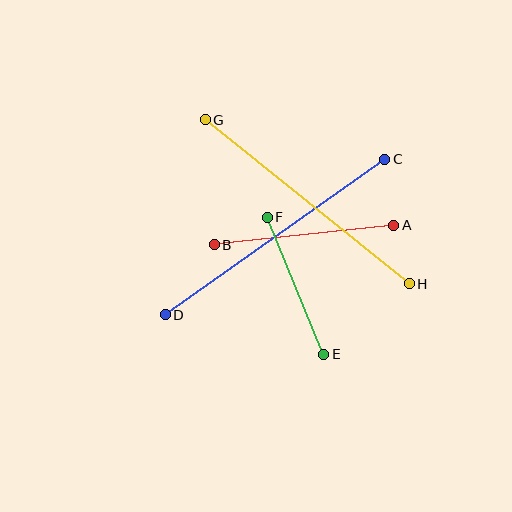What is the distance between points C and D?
The distance is approximately 269 pixels.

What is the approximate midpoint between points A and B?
The midpoint is at approximately (304, 235) pixels.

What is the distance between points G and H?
The distance is approximately 262 pixels.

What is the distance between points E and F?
The distance is approximately 148 pixels.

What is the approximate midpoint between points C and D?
The midpoint is at approximately (275, 237) pixels.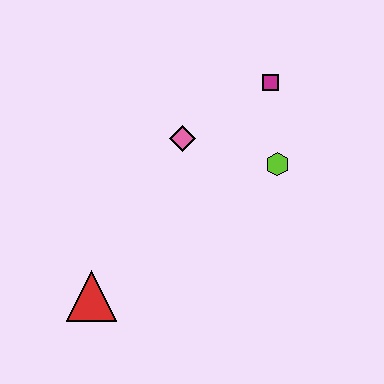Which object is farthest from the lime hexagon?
The red triangle is farthest from the lime hexagon.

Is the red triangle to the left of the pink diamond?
Yes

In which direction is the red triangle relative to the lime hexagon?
The red triangle is to the left of the lime hexagon.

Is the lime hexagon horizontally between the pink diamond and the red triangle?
No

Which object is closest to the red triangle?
The pink diamond is closest to the red triangle.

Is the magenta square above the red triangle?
Yes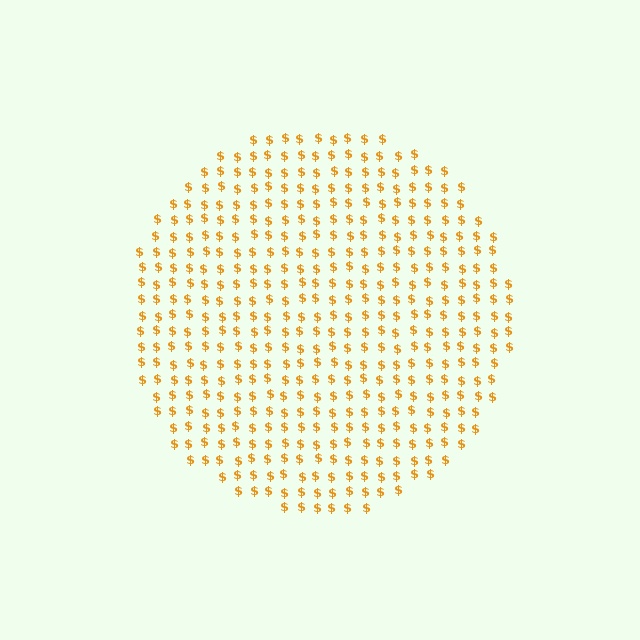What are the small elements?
The small elements are dollar signs.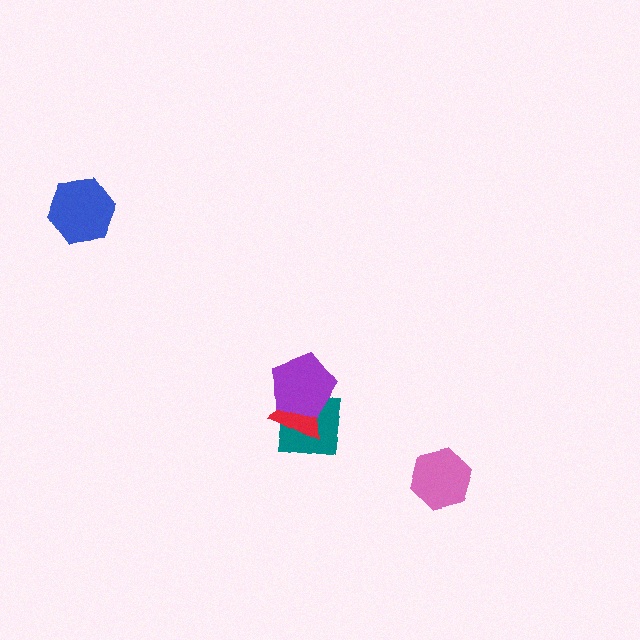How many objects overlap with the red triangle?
2 objects overlap with the red triangle.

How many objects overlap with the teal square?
2 objects overlap with the teal square.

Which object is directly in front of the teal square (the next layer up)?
The red triangle is directly in front of the teal square.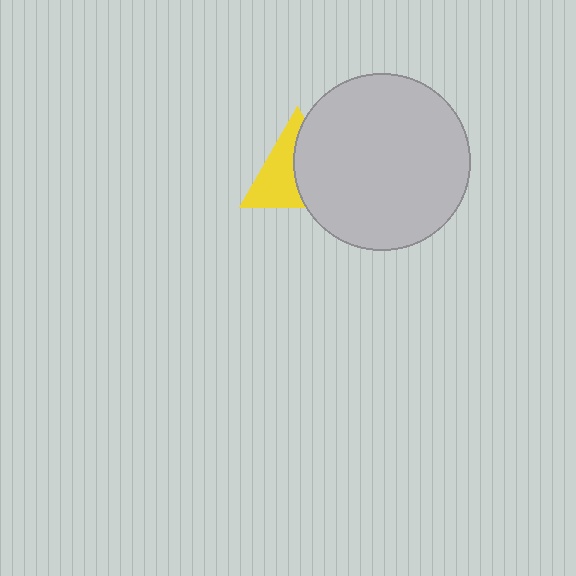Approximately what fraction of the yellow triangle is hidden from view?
Roughly 50% of the yellow triangle is hidden behind the light gray circle.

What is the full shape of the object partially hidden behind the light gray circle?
The partially hidden object is a yellow triangle.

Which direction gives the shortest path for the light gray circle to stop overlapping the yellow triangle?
Moving right gives the shortest separation.